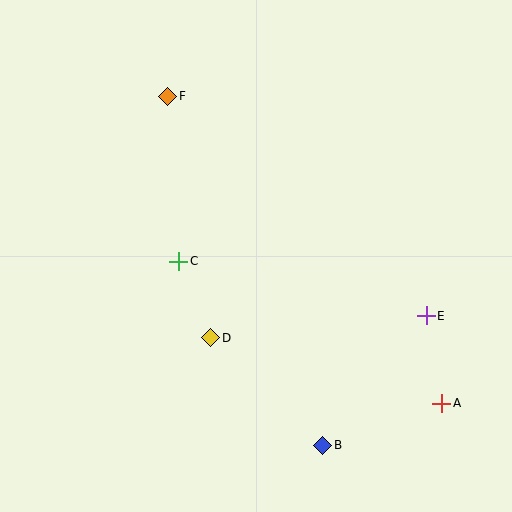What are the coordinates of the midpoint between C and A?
The midpoint between C and A is at (310, 332).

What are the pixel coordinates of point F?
Point F is at (168, 96).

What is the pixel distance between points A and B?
The distance between A and B is 126 pixels.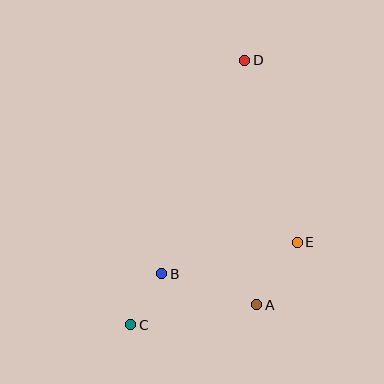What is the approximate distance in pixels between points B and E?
The distance between B and E is approximately 139 pixels.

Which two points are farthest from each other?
Points C and D are farthest from each other.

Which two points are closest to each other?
Points B and C are closest to each other.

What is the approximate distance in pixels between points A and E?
The distance between A and E is approximately 75 pixels.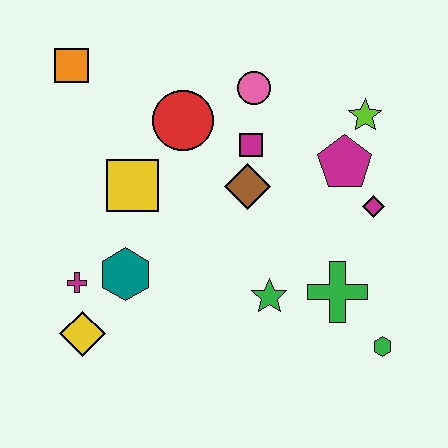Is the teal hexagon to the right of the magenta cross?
Yes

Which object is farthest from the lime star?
The yellow diamond is farthest from the lime star.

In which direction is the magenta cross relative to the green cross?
The magenta cross is to the left of the green cross.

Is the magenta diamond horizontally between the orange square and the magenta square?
No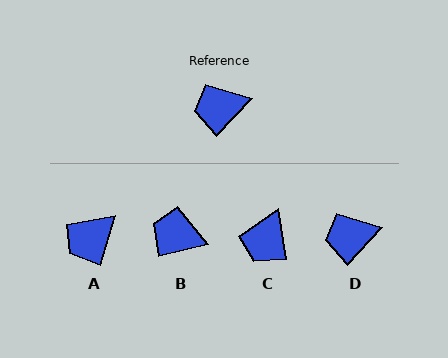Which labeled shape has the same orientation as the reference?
D.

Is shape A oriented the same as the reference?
No, it is off by about 27 degrees.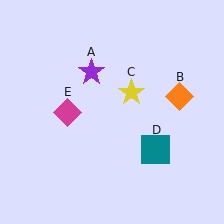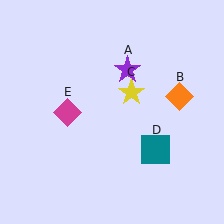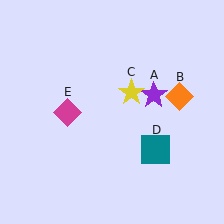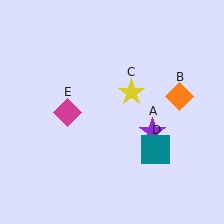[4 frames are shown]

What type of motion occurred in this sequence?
The purple star (object A) rotated clockwise around the center of the scene.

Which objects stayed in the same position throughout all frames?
Orange diamond (object B) and yellow star (object C) and teal square (object D) and magenta diamond (object E) remained stationary.